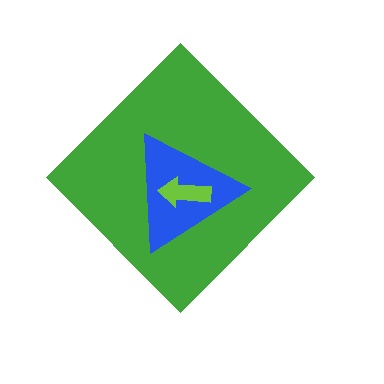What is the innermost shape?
The lime arrow.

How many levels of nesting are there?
3.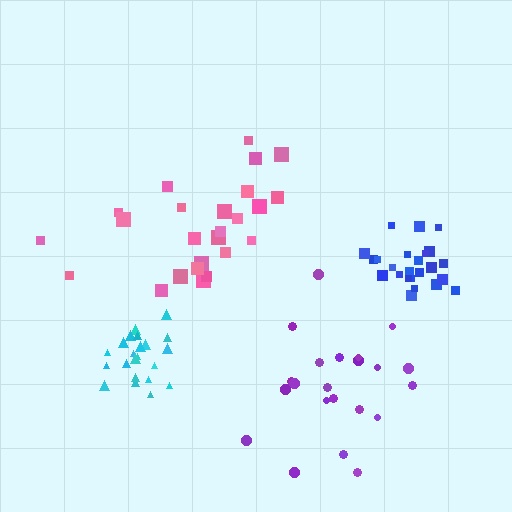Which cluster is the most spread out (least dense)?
Purple.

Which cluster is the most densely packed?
Blue.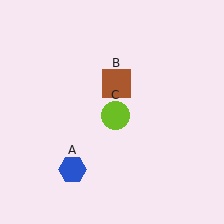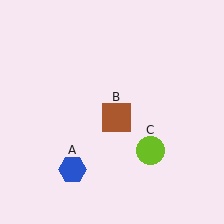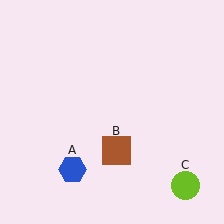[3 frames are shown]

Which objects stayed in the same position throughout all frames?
Blue hexagon (object A) remained stationary.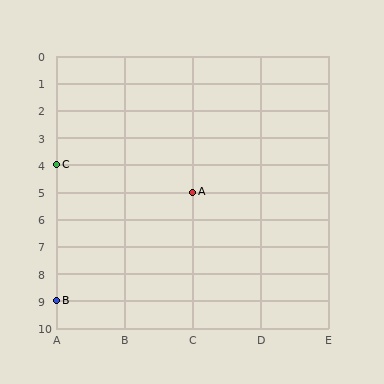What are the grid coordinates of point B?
Point B is at grid coordinates (A, 9).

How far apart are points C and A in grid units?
Points C and A are 2 columns and 1 row apart (about 2.2 grid units diagonally).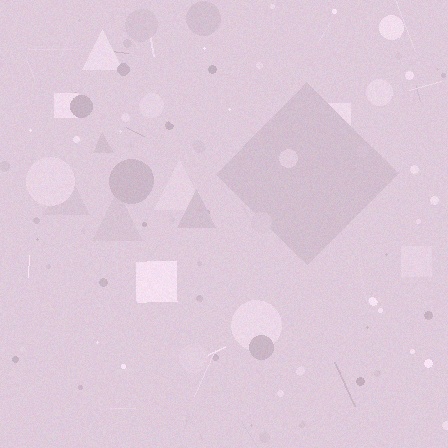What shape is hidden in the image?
A diamond is hidden in the image.